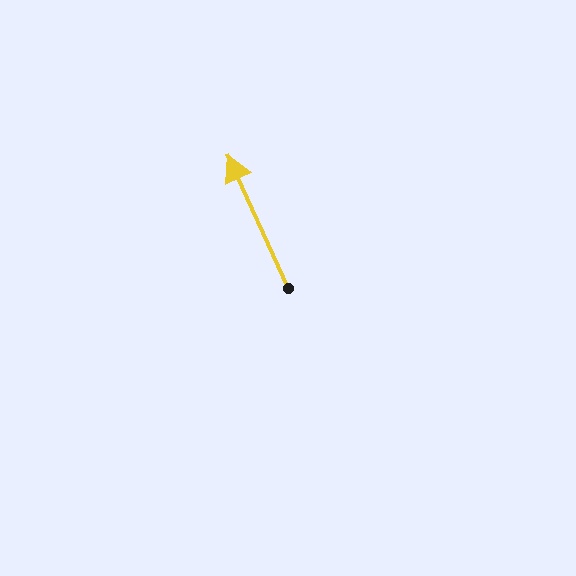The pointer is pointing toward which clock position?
Roughly 11 o'clock.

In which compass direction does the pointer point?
Northwest.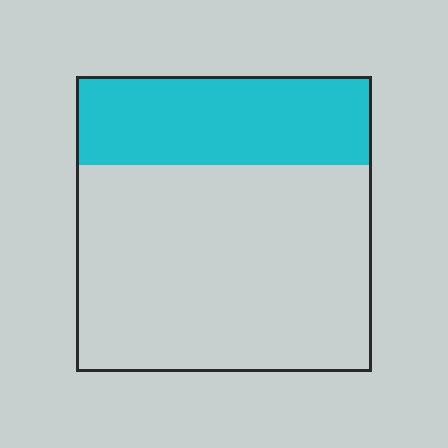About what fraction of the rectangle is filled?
About one third (1/3).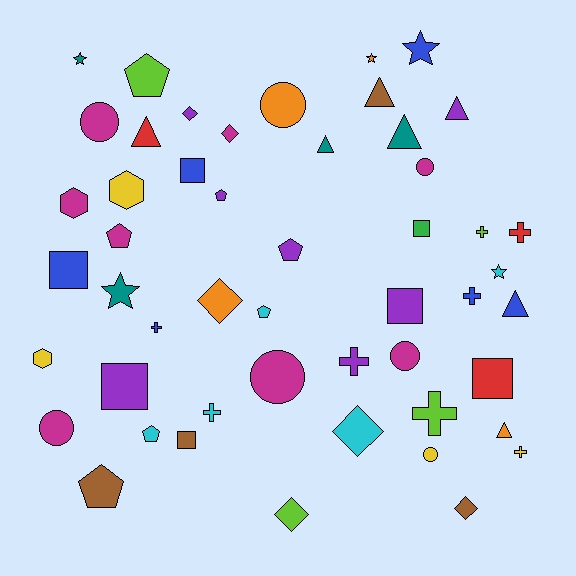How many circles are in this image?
There are 7 circles.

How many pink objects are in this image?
There are no pink objects.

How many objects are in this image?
There are 50 objects.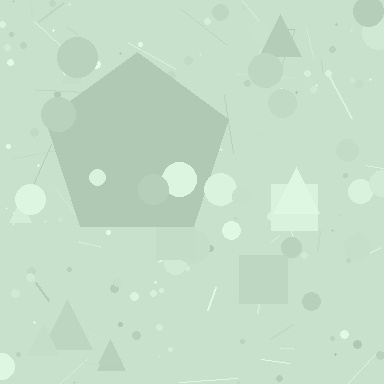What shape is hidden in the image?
A pentagon is hidden in the image.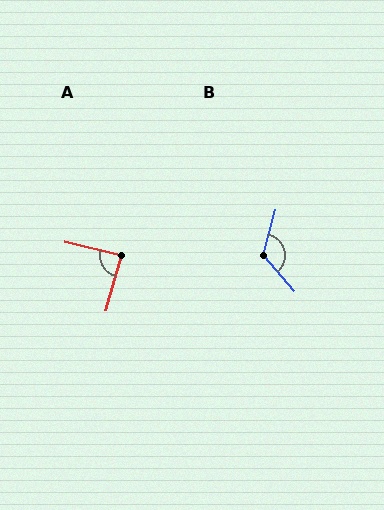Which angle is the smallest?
A, at approximately 88 degrees.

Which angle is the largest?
B, at approximately 125 degrees.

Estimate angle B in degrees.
Approximately 125 degrees.